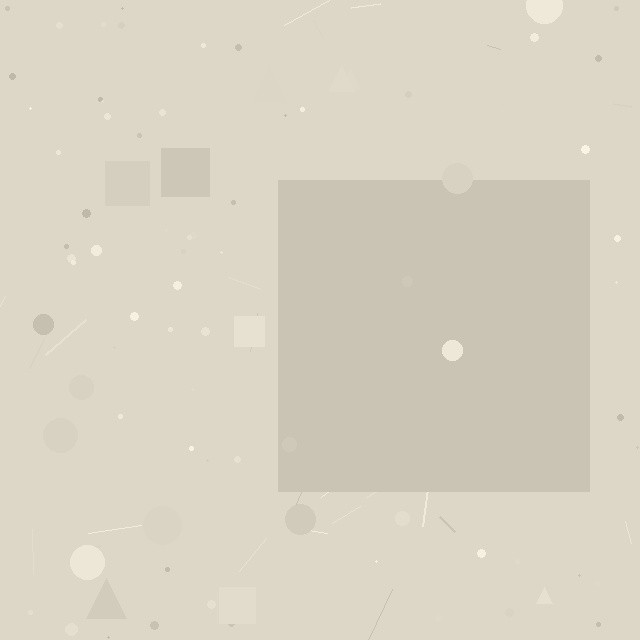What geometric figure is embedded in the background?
A square is embedded in the background.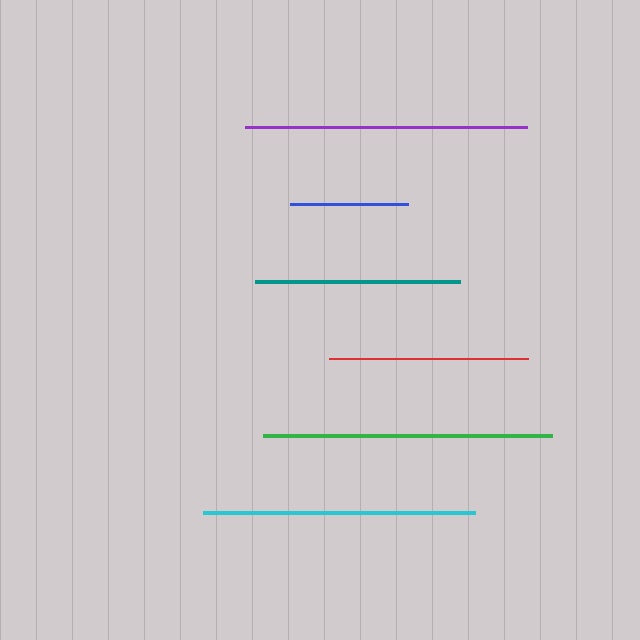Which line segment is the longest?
The green line is the longest at approximately 289 pixels.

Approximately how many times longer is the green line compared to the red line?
The green line is approximately 1.4 times the length of the red line.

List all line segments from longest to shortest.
From longest to shortest: green, purple, cyan, teal, red, blue.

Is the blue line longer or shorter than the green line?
The green line is longer than the blue line.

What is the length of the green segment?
The green segment is approximately 289 pixels long.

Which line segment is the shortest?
The blue line is the shortest at approximately 118 pixels.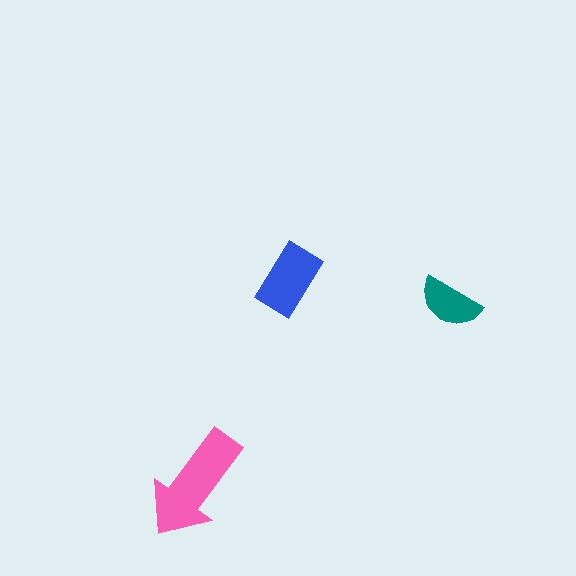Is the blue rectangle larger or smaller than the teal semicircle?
Larger.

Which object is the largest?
The pink arrow.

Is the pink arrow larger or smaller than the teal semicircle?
Larger.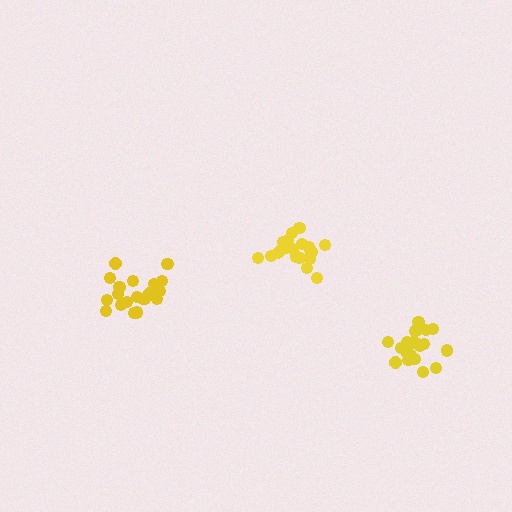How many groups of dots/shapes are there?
There are 3 groups.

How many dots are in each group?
Group 1: 20 dots, Group 2: 21 dots, Group 3: 21 dots (62 total).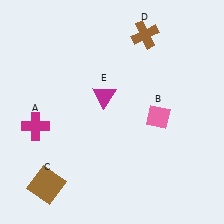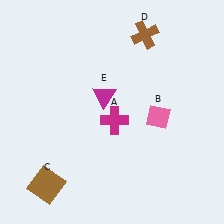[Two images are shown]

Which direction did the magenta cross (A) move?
The magenta cross (A) moved right.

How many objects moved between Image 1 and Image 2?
1 object moved between the two images.